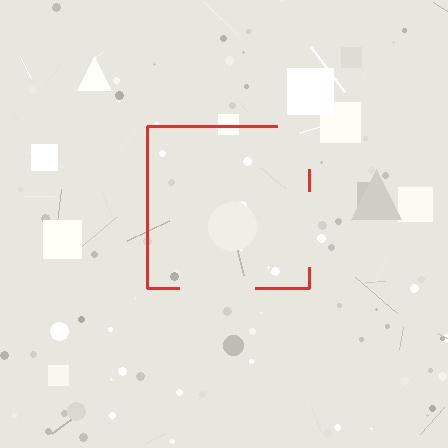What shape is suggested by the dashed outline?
The dashed outline suggests a square.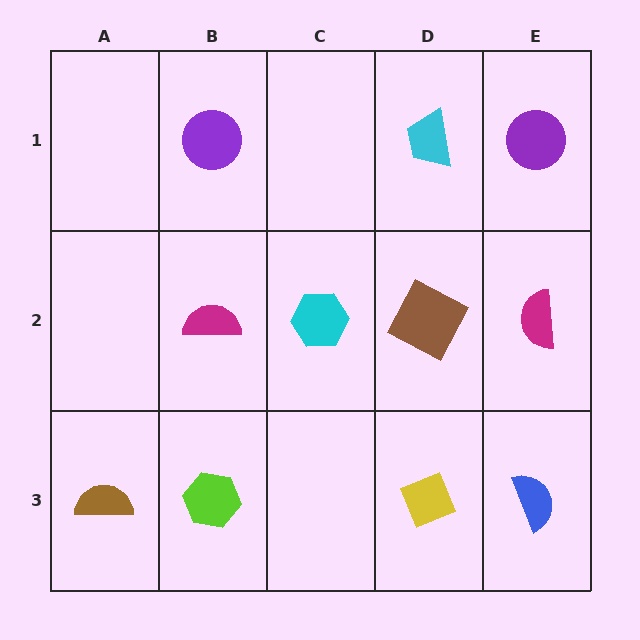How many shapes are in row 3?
4 shapes.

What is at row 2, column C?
A cyan hexagon.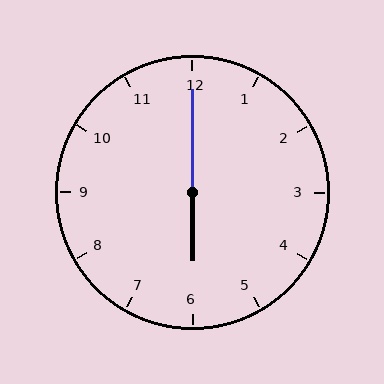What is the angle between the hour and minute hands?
Approximately 180 degrees.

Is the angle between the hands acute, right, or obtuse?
It is obtuse.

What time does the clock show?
6:00.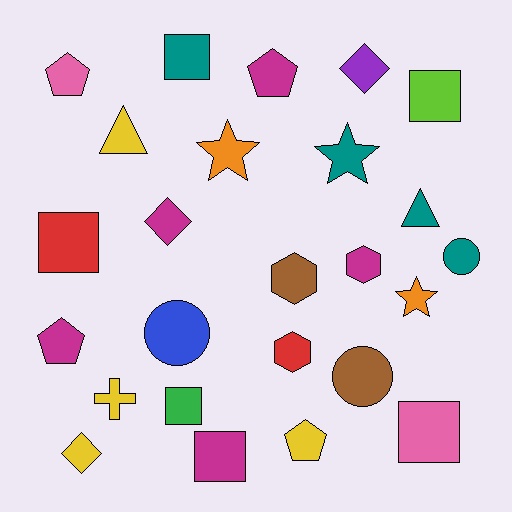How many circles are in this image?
There are 3 circles.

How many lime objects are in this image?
There is 1 lime object.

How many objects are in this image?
There are 25 objects.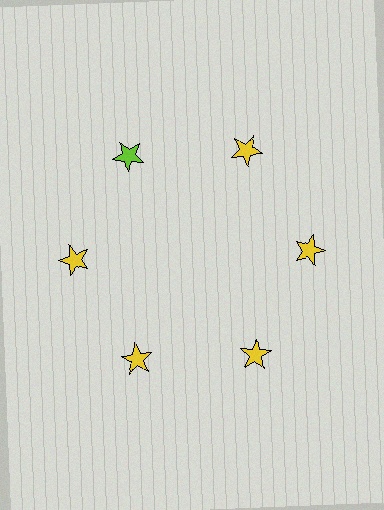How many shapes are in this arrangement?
There are 6 shapes arranged in a ring pattern.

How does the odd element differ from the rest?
It has a different color: lime instead of yellow.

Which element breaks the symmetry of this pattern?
The lime star at roughly the 11 o'clock position breaks the symmetry. All other shapes are yellow stars.